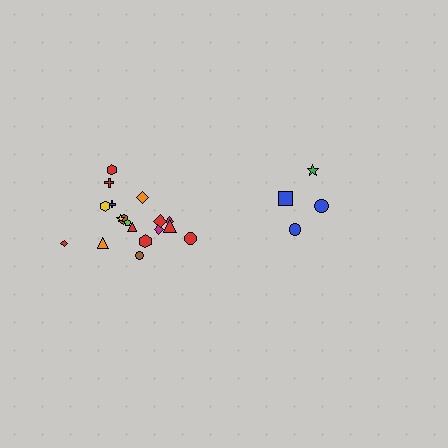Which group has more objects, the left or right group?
The left group.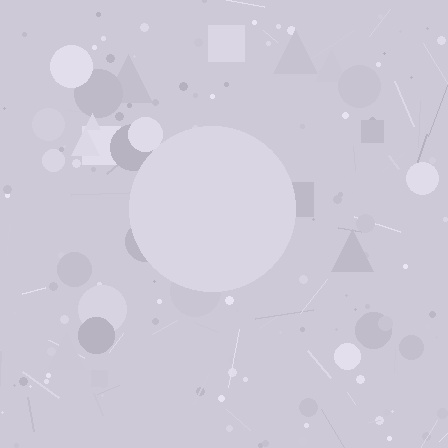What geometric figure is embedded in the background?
A circle is embedded in the background.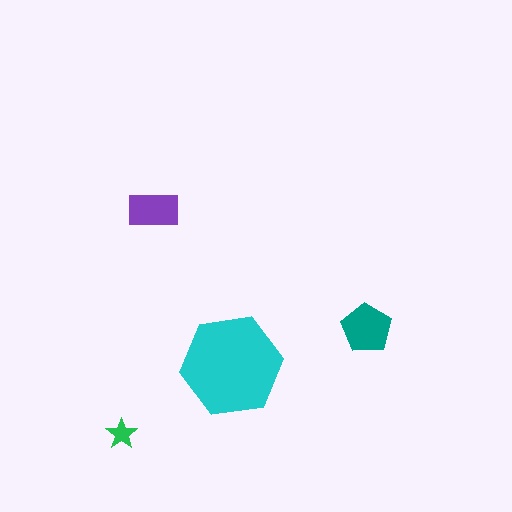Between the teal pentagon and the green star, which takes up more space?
The teal pentagon.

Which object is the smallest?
The green star.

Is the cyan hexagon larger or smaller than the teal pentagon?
Larger.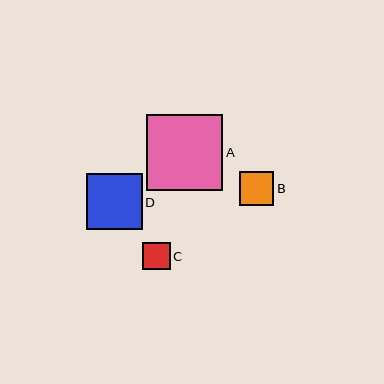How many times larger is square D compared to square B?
Square D is approximately 1.6 times the size of square B.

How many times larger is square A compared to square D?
Square A is approximately 1.4 times the size of square D.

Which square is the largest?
Square A is the largest with a size of approximately 76 pixels.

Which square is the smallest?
Square C is the smallest with a size of approximately 27 pixels.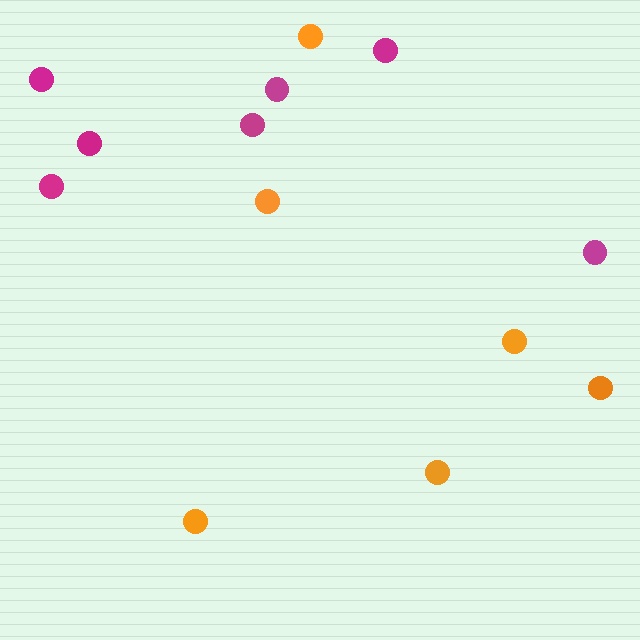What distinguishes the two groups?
There are 2 groups: one group of magenta circles (7) and one group of orange circles (6).